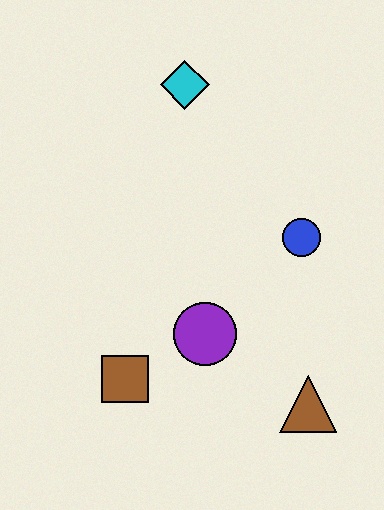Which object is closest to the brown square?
The purple circle is closest to the brown square.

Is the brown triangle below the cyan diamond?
Yes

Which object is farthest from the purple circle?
The cyan diamond is farthest from the purple circle.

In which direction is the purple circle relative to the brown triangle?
The purple circle is to the left of the brown triangle.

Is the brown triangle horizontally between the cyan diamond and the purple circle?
No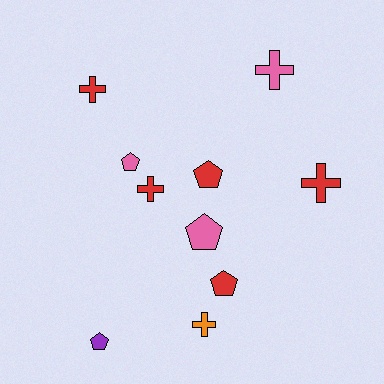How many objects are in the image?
There are 10 objects.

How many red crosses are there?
There are 3 red crosses.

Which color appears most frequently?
Red, with 5 objects.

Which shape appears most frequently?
Cross, with 5 objects.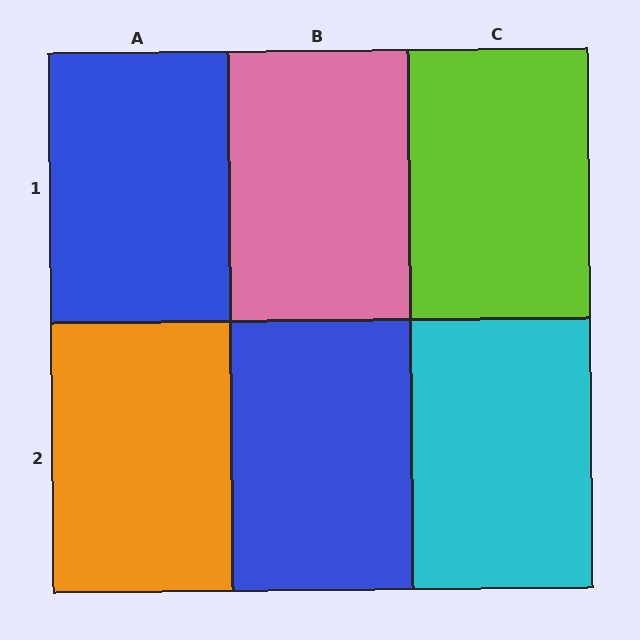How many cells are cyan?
1 cell is cyan.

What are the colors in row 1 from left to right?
Blue, pink, lime.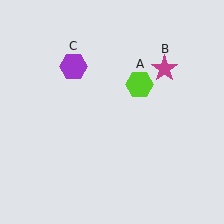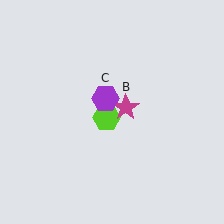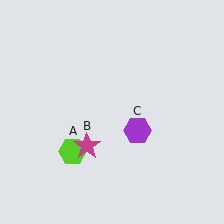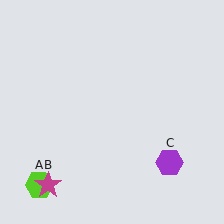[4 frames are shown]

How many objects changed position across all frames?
3 objects changed position: lime hexagon (object A), magenta star (object B), purple hexagon (object C).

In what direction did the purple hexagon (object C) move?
The purple hexagon (object C) moved down and to the right.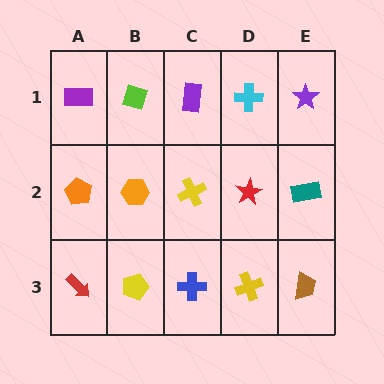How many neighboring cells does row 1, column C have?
3.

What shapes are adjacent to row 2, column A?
A purple rectangle (row 1, column A), a red arrow (row 3, column A), an orange hexagon (row 2, column B).